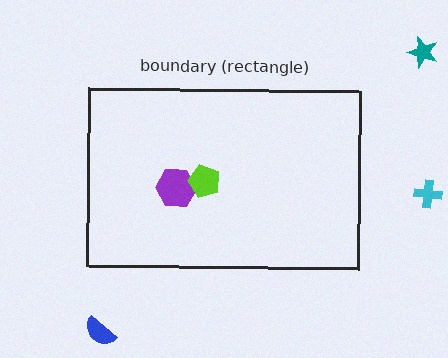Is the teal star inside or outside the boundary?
Outside.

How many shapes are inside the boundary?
2 inside, 3 outside.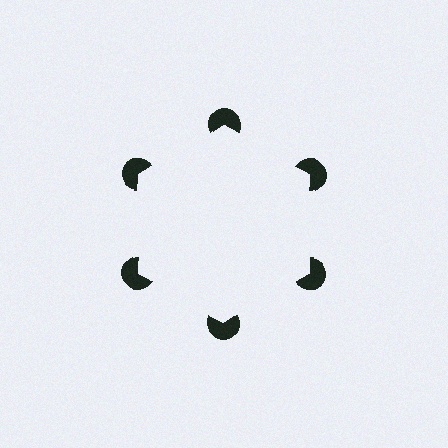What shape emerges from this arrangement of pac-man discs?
An illusory hexagon — its edges are inferred from the aligned wedge cuts in the pac-man discs, not physically drawn.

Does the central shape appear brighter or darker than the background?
It typically appears slightly brighter than the background, even though no actual brightness change is drawn.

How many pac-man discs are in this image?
There are 6 — one at each vertex of the illusory hexagon.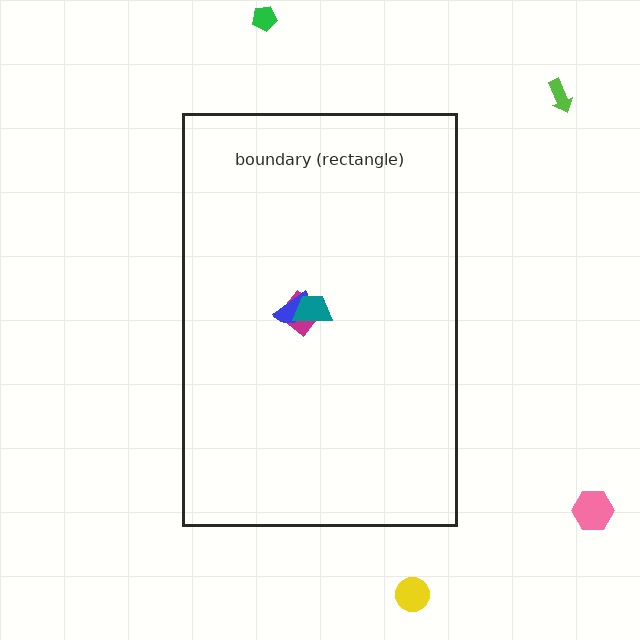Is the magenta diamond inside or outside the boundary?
Inside.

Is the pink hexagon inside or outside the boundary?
Outside.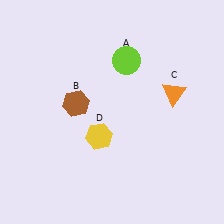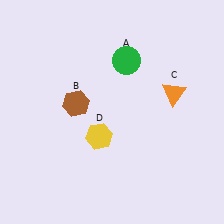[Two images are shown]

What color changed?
The circle (A) changed from lime in Image 1 to green in Image 2.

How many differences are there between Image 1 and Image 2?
There is 1 difference between the two images.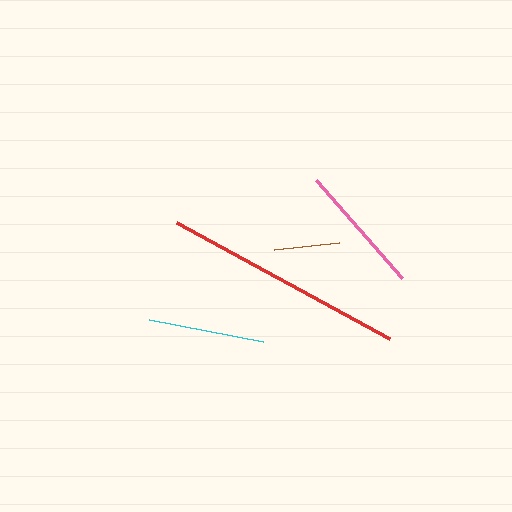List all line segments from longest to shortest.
From longest to shortest: red, pink, cyan, brown.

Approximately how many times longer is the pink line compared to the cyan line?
The pink line is approximately 1.1 times the length of the cyan line.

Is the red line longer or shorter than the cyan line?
The red line is longer than the cyan line.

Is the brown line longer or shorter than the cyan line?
The cyan line is longer than the brown line.